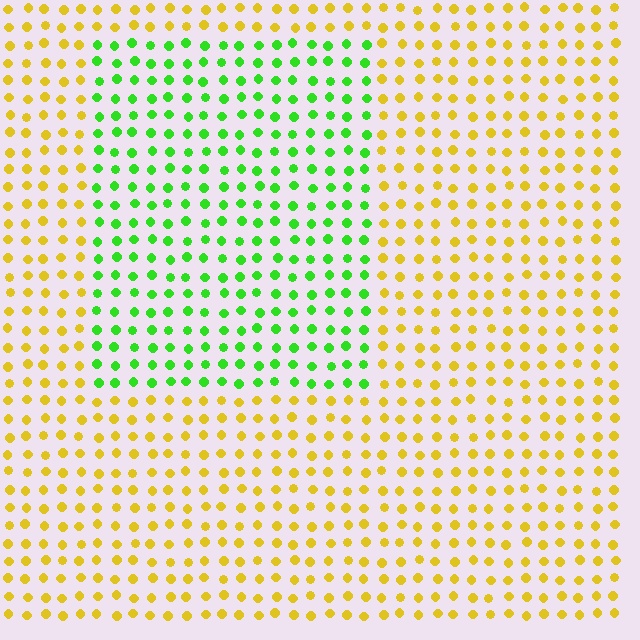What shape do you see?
I see a rectangle.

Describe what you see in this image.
The image is filled with small yellow elements in a uniform arrangement. A rectangle-shaped region is visible where the elements are tinted to a slightly different hue, forming a subtle color boundary.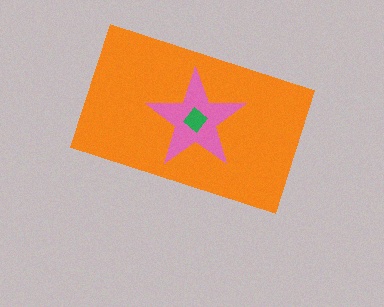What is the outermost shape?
The orange rectangle.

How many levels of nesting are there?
3.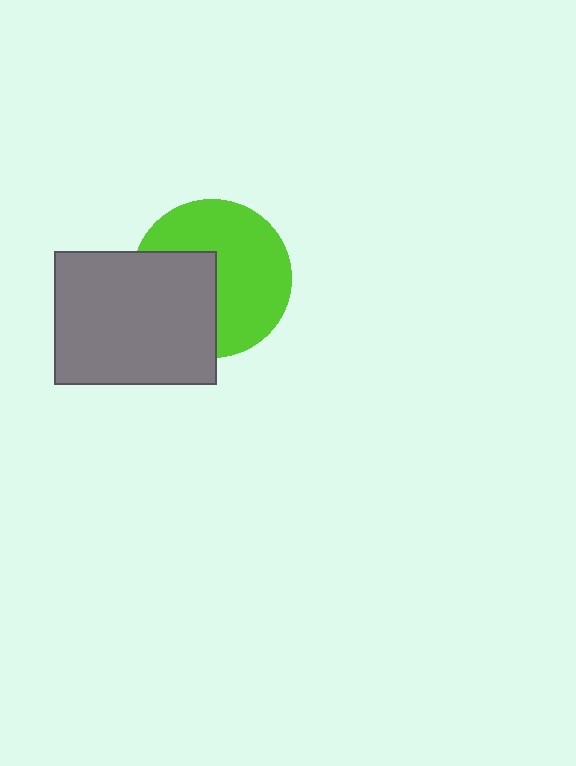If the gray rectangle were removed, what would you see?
You would see the complete lime circle.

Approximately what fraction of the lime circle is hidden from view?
Roughly 39% of the lime circle is hidden behind the gray rectangle.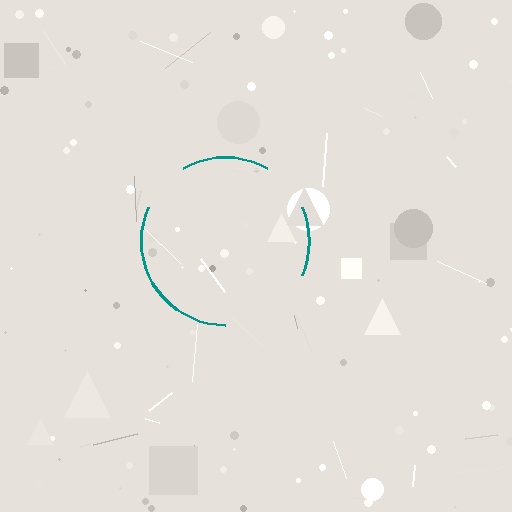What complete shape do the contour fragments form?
The contour fragments form a circle.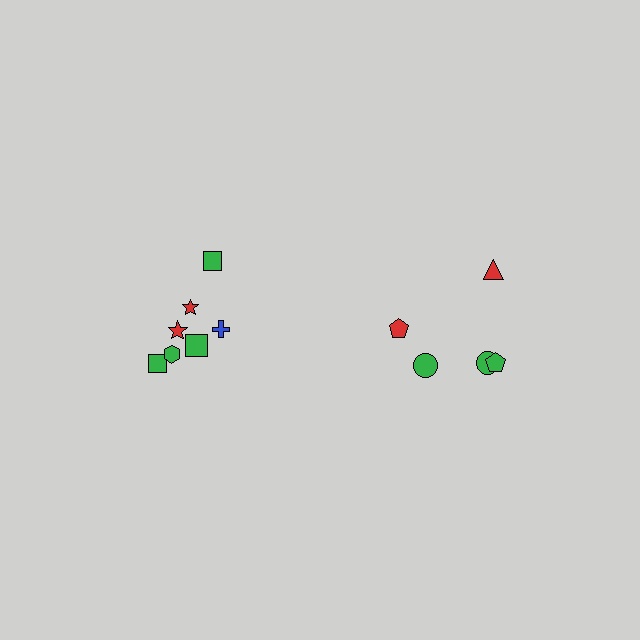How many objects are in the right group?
There are 5 objects.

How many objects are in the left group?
There are 7 objects.